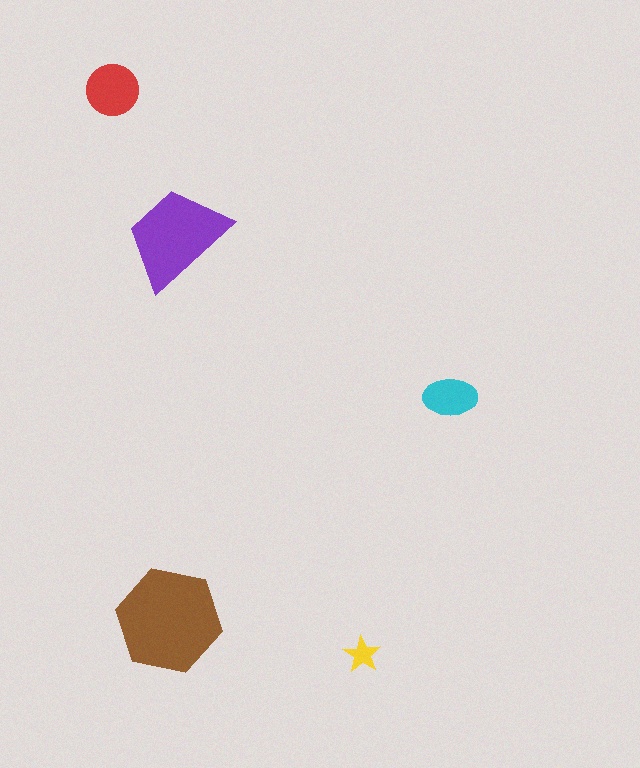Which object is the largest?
The brown hexagon.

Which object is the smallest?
The yellow star.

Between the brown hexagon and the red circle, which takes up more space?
The brown hexagon.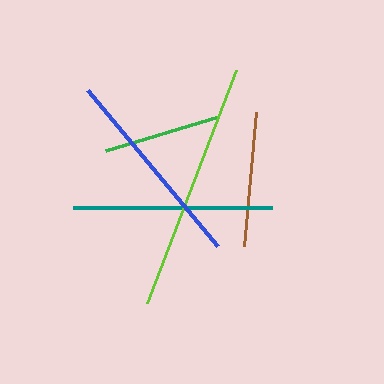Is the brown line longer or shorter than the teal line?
The teal line is longer than the brown line.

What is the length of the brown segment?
The brown segment is approximately 134 pixels long.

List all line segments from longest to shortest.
From longest to shortest: lime, blue, teal, brown, green.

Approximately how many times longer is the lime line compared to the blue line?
The lime line is approximately 1.2 times the length of the blue line.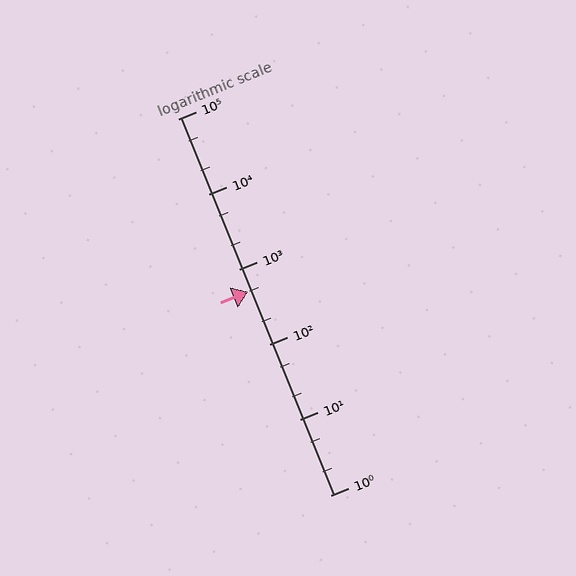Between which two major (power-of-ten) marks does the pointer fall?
The pointer is between 100 and 1000.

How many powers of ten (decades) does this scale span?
The scale spans 5 decades, from 1 to 100000.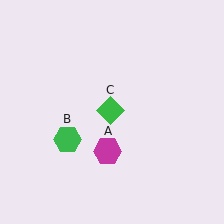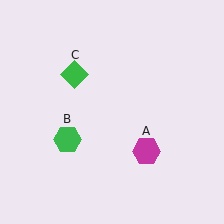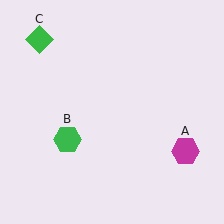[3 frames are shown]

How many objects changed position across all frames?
2 objects changed position: magenta hexagon (object A), green diamond (object C).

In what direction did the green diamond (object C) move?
The green diamond (object C) moved up and to the left.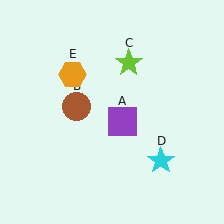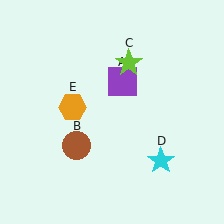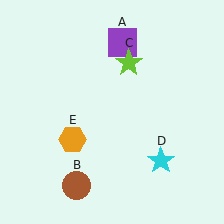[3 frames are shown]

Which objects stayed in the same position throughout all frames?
Lime star (object C) and cyan star (object D) remained stationary.